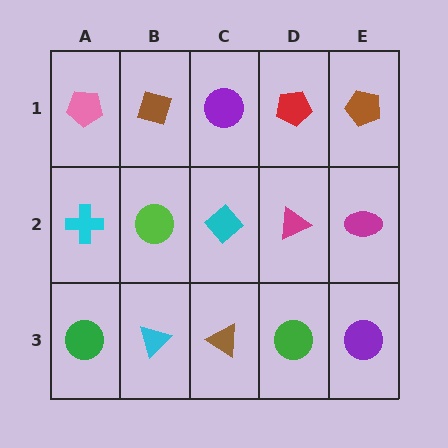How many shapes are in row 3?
5 shapes.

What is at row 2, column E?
A magenta ellipse.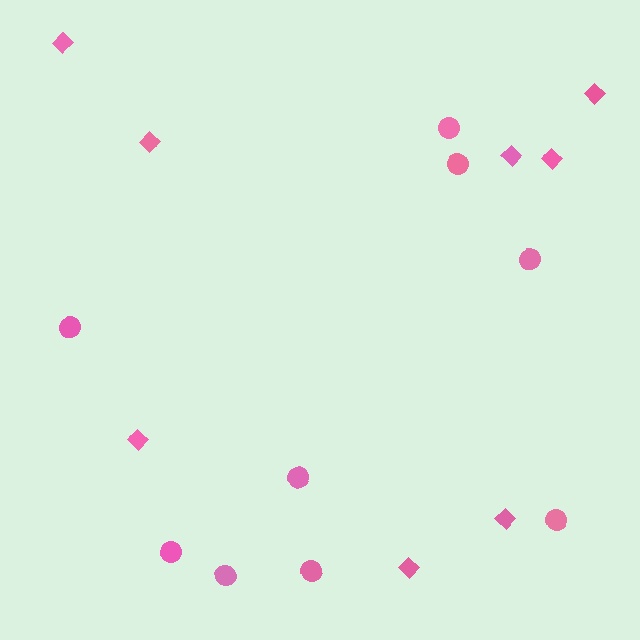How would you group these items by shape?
There are 2 groups: one group of diamonds (8) and one group of circles (9).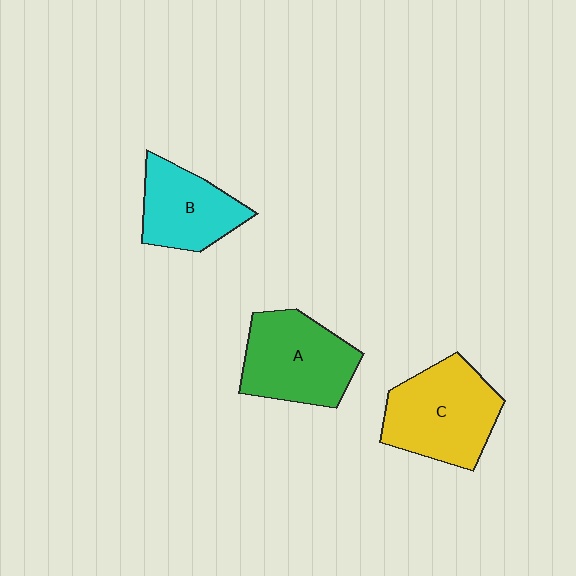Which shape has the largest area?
Shape C (yellow).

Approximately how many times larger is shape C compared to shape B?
Approximately 1.4 times.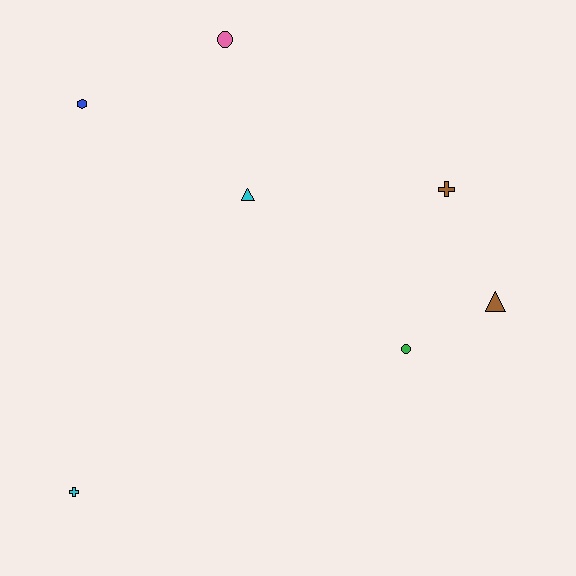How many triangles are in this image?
There are 2 triangles.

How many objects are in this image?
There are 7 objects.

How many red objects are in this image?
There are no red objects.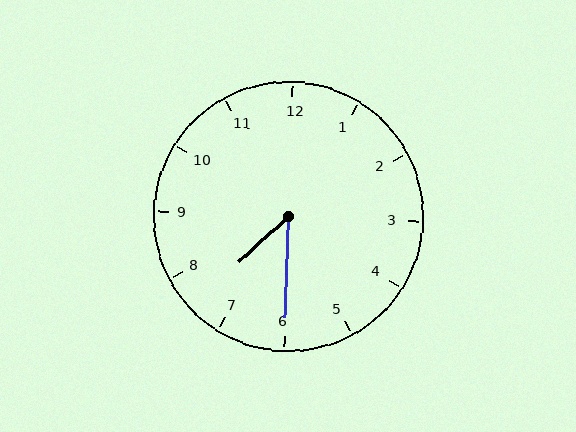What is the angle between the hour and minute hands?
Approximately 45 degrees.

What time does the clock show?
7:30.